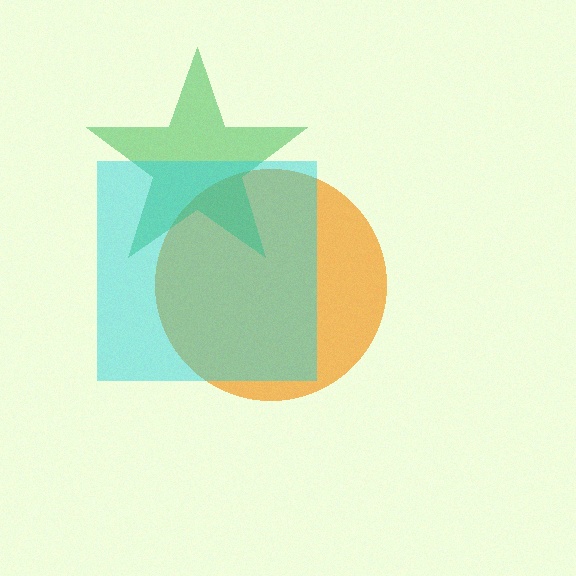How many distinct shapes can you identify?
There are 3 distinct shapes: an orange circle, a green star, a cyan square.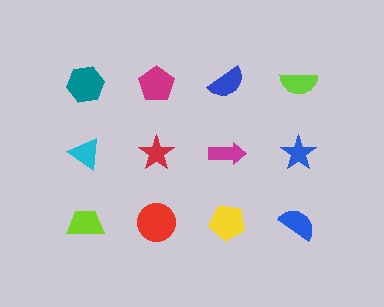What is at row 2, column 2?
A red star.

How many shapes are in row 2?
4 shapes.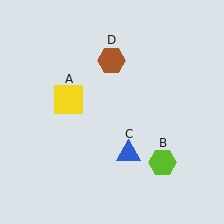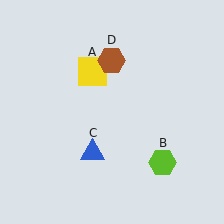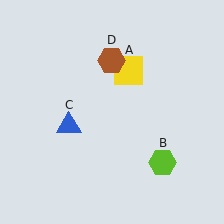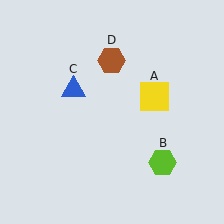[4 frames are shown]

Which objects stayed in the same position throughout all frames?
Lime hexagon (object B) and brown hexagon (object D) remained stationary.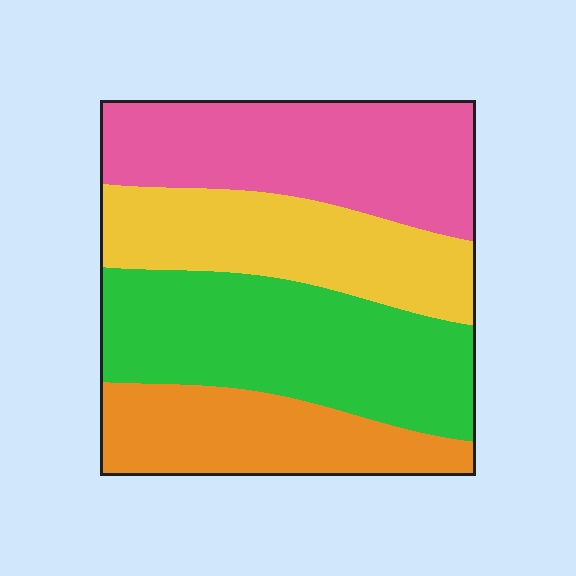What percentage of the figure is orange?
Orange takes up about one fifth (1/5) of the figure.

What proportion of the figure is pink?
Pink covers around 30% of the figure.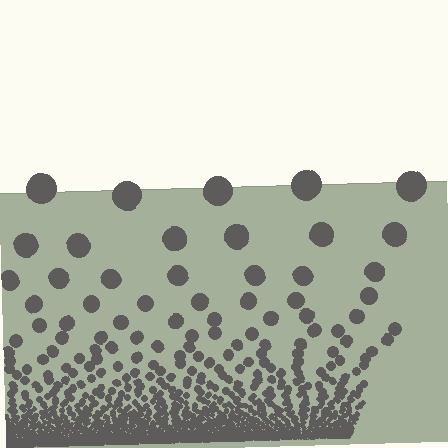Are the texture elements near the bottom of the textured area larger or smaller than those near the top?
Smaller. The gradient is inverted — elements near the bottom are smaller and denser.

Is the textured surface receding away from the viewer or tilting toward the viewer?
The surface appears to tilt toward the viewer. Texture elements get larger and sparser toward the top.